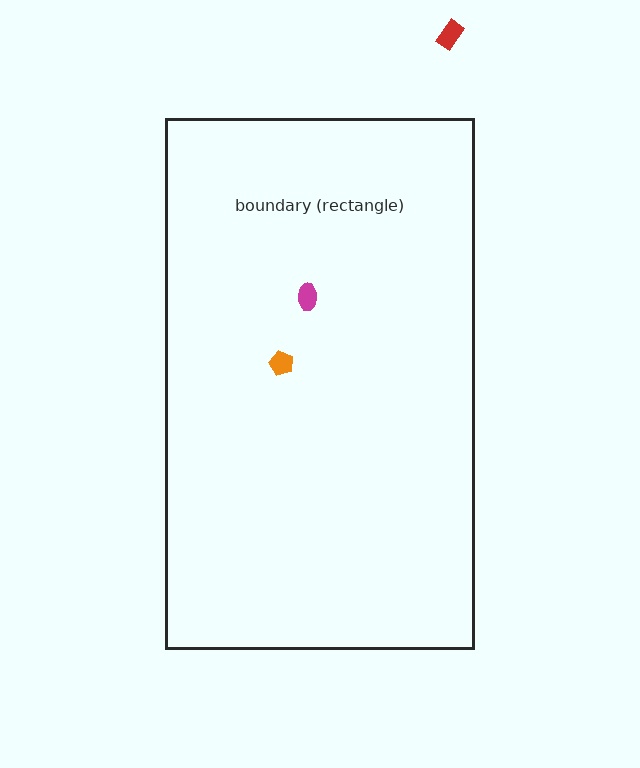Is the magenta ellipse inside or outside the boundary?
Inside.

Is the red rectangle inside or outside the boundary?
Outside.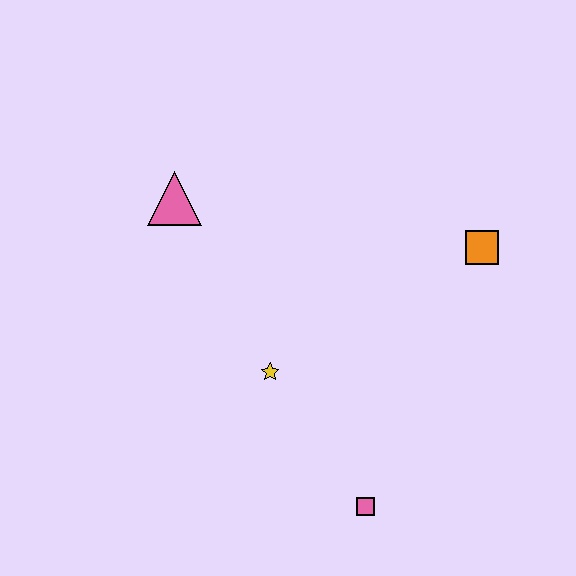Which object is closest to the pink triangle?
The yellow star is closest to the pink triangle.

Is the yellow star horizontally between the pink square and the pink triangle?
Yes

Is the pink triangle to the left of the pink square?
Yes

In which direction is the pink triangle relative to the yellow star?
The pink triangle is above the yellow star.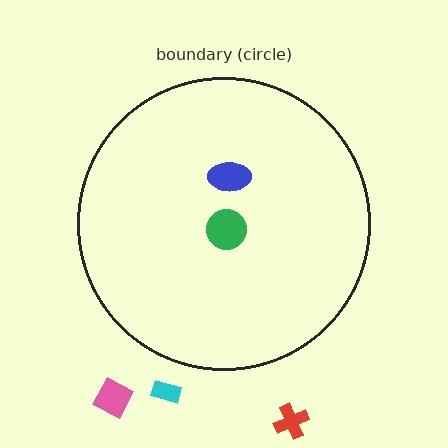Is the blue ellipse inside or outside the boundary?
Inside.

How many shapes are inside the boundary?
2 inside, 3 outside.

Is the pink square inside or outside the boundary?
Outside.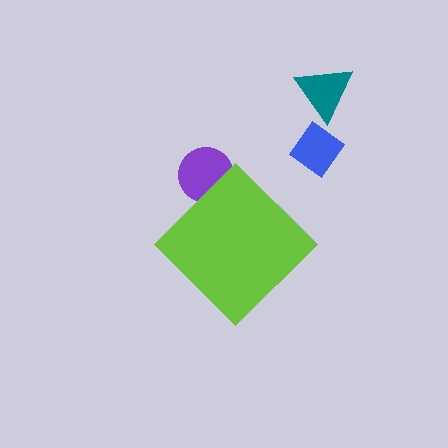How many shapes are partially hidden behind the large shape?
1 shape is partially hidden.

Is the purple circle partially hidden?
Yes, the purple circle is partially hidden behind the lime diamond.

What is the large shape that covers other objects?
A lime diamond.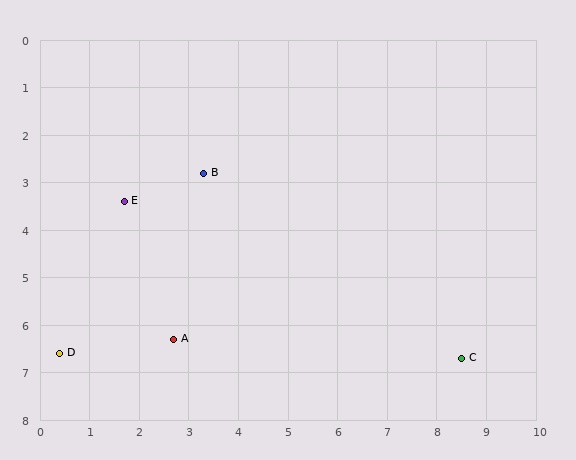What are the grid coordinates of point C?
Point C is at approximately (8.5, 6.7).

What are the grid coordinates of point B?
Point B is at approximately (3.3, 2.8).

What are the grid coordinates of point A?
Point A is at approximately (2.7, 6.3).